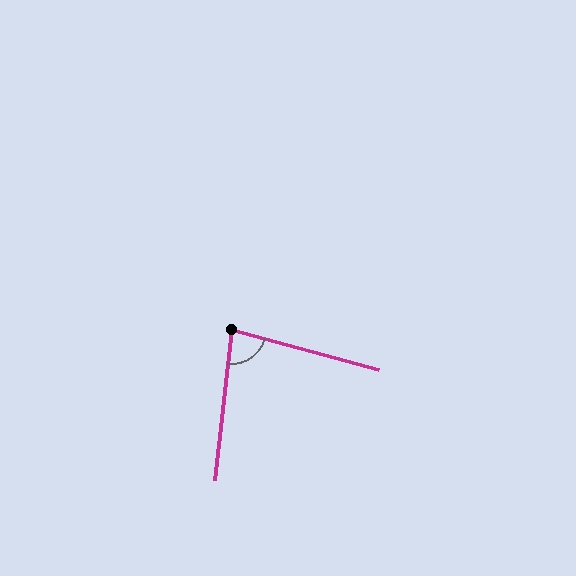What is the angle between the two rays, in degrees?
Approximately 81 degrees.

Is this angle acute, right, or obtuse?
It is acute.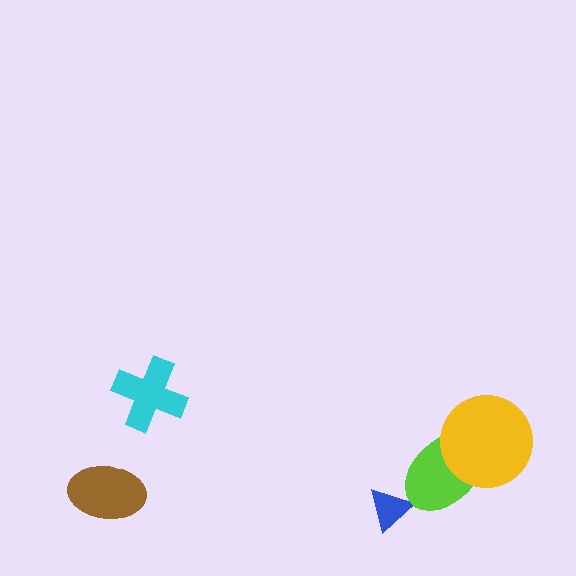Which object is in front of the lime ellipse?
The yellow circle is in front of the lime ellipse.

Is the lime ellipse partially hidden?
Yes, it is partially covered by another shape.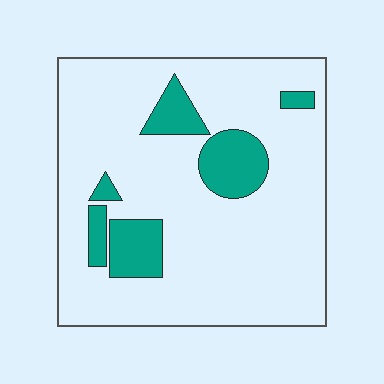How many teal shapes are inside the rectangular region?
6.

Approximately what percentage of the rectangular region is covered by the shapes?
Approximately 15%.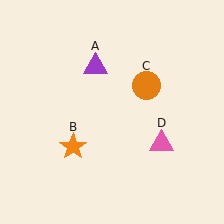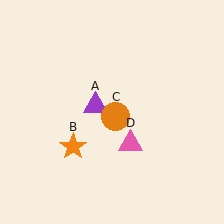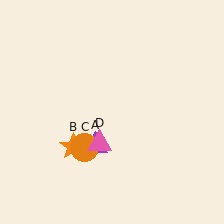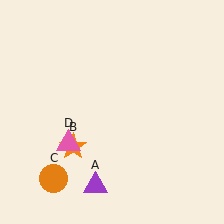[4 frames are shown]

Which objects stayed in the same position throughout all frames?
Orange star (object B) remained stationary.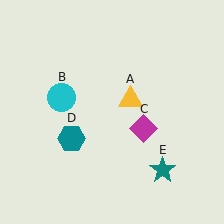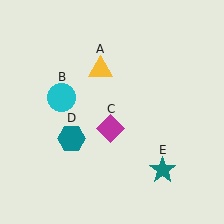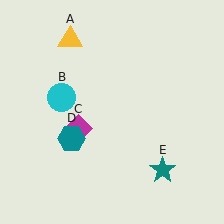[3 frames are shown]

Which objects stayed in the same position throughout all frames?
Cyan circle (object B) and teal hexagon (object D) and teal star (object E) remained stationary.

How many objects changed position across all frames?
2 objects changed position: yellow triangle (object A), magenta diamond (object C).